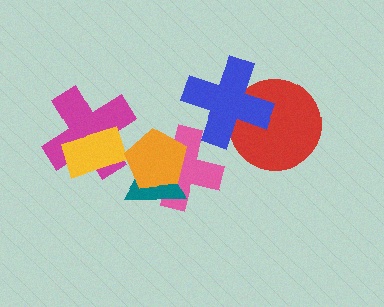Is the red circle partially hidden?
Yes, it is partially covered by another shape.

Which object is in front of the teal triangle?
The orange pentagon is in front of the teal triangle.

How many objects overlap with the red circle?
1 object overlaps with the red circle.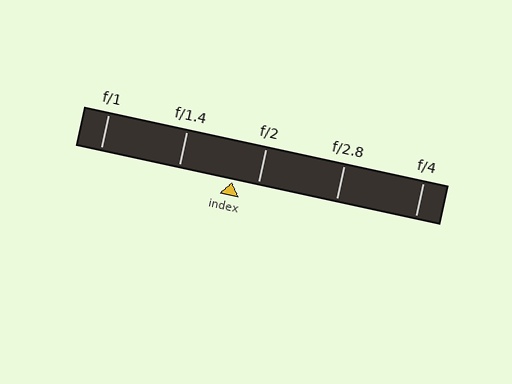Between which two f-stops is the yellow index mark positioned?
The index mark is between f/1.4 and f/2.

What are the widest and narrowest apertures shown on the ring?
The widest aperture shown is f/1 and the narrowest is f/4.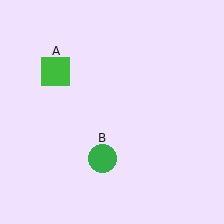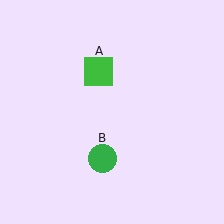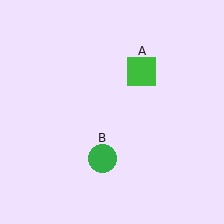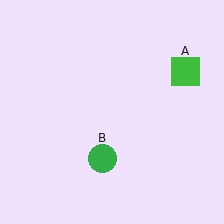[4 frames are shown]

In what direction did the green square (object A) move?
The green square (object A) moved right.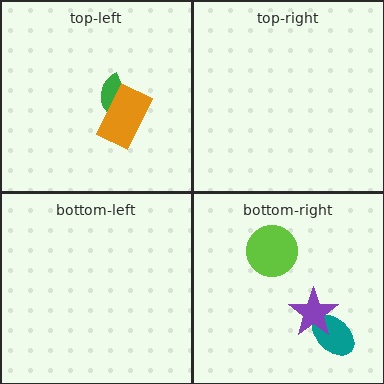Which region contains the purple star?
The bottom-right region.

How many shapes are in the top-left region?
2.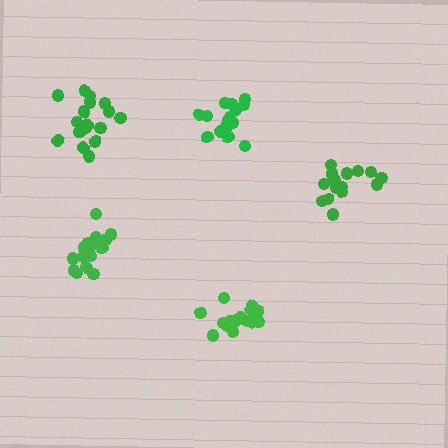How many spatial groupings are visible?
There are 5 spatial groupings.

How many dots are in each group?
Group 1: 18 dots, Group 2: 16 dots, Group 3: 16 dots, Group 4: 17 dots, Group 5: 17 dots (84 total).